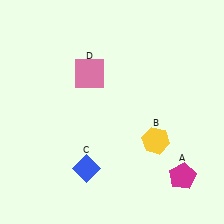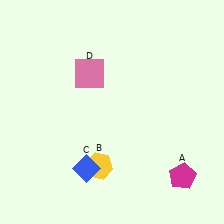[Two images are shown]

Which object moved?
The yellow hexagon (B) moved left.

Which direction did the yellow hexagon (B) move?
The yellow hexagon (B) moved left.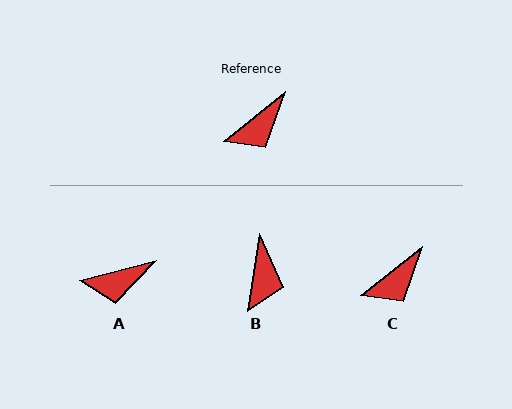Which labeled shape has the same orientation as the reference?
C.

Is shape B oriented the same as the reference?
No, it is off by about 43 degrees.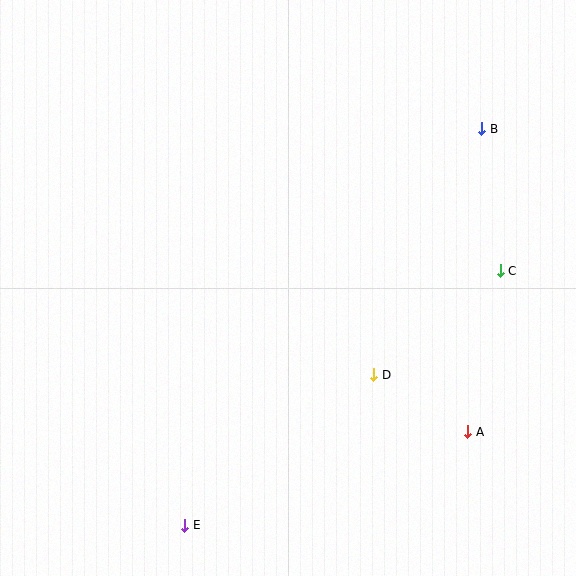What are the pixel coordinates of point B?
Point B is at (482, 129).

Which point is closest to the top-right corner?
Point B is closest to the top-right corner.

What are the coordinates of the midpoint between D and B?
The midpoint between D and B is at (428, 252).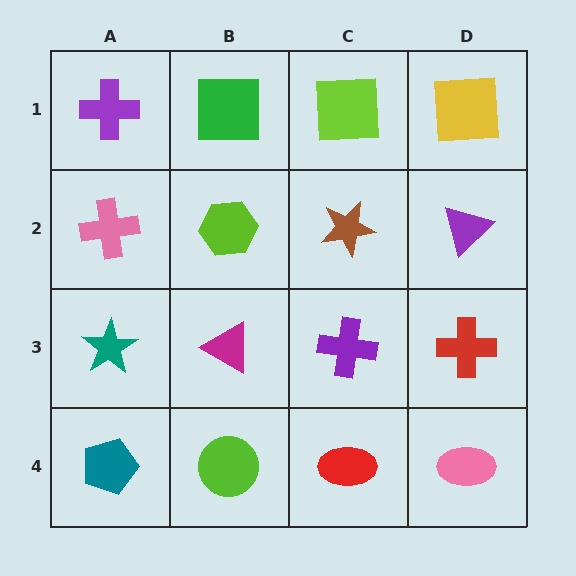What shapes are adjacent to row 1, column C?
A brown star (row 2, column C), a green square (row 1, column B), a yellow square (row 1, column D).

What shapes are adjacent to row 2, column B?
A green square (row 1, column B), a magenta triangle (row 3, column B), a pink cross (row 2, column A), a brown star (row 2, column C).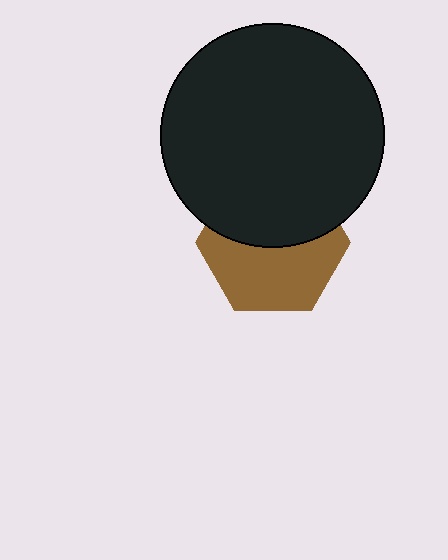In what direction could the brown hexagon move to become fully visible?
The brown hexagon could move down. That would shift it out from behind the black circle entirely.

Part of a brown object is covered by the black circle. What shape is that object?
It is a hexagon.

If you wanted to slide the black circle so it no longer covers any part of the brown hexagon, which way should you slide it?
Slide it up — that is the most direct way to separate the two shapes.